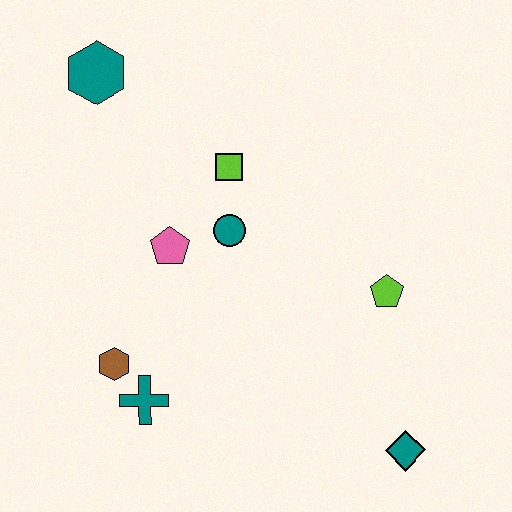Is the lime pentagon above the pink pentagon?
No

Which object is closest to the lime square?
The teal circle is closest to the lime square.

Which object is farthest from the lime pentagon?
The teal hexagon is farthest from the lime pentagon.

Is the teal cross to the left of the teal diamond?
Yes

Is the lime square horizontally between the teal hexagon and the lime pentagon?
Yes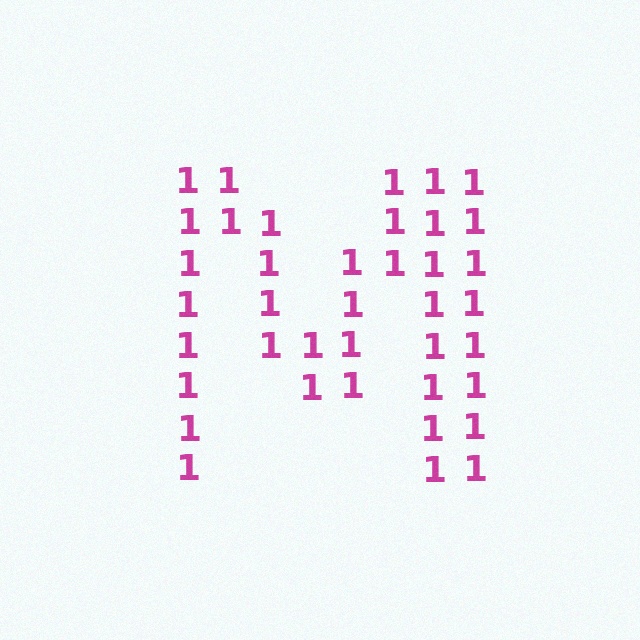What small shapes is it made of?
It is made of small digit 1's.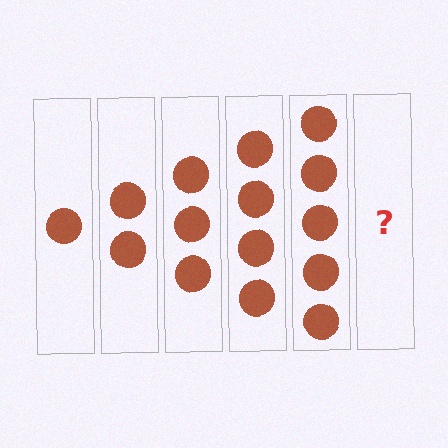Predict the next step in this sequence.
The next step is 6 circles.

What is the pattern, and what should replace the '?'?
The pattern is that each step adds one more circle. The '?' should be 6 circles.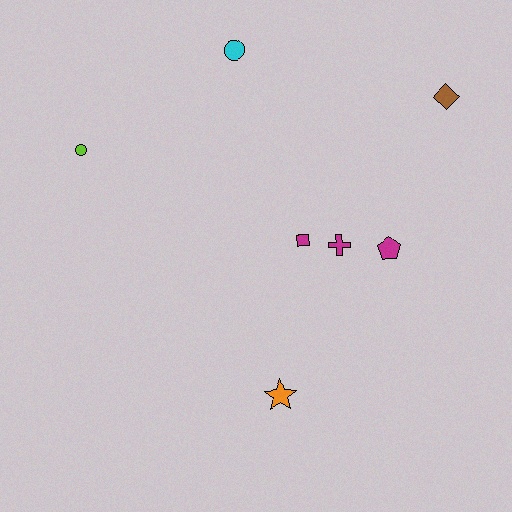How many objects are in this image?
There are 7 objects.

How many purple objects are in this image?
There are no purple objects.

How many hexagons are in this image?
There are no hexagons.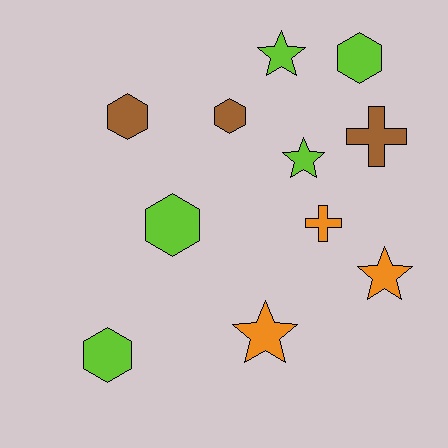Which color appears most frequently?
Lime, with 5 objects.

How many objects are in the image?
There are 11 objects.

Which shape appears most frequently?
Hexagon, with 5 objects.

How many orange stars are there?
There are 2 orange stars.